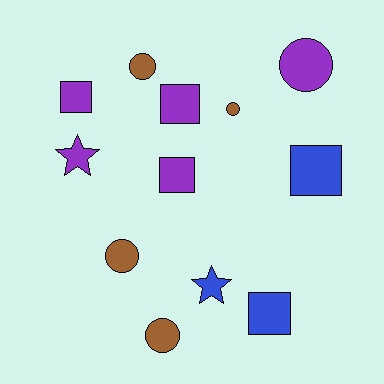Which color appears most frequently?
Purple, with 5 objects.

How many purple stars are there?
There is 1 purple star.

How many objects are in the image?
There are 12 objects.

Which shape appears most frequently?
Circle, with 5 objects.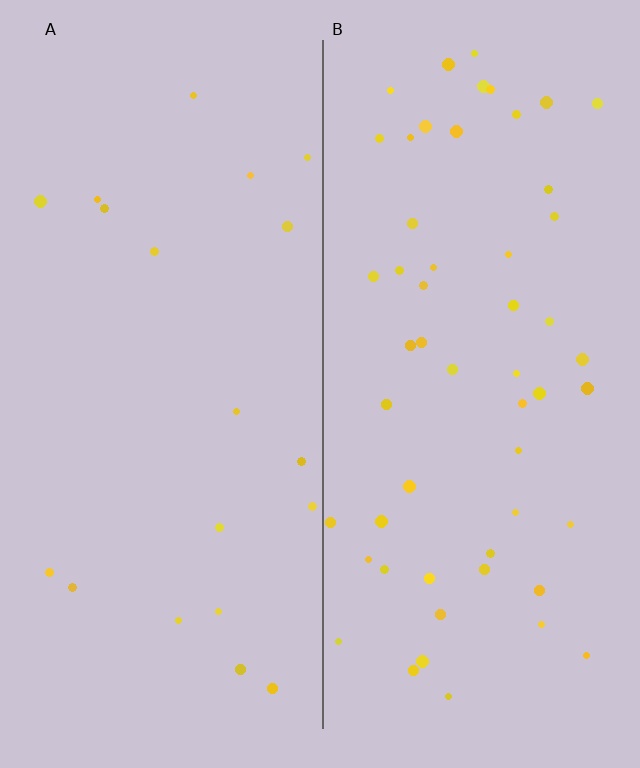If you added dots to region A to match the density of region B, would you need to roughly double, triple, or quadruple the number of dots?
Approximately triple.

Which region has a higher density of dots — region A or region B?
B (the right).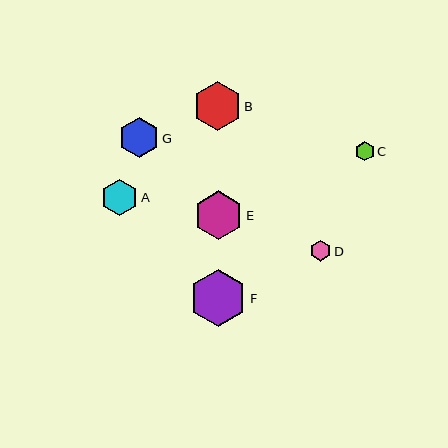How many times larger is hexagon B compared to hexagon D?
Hexagon B is approximately 2.3 times the size of hexagon D.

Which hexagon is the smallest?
Hexagon C is the smallest with a size of approximately 19 pixels.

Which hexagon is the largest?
Hexagon F is the largest with a size of approximately 57 pixels.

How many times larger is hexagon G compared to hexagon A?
Hexagon G is approximately 1.1 times the size of hexagon A.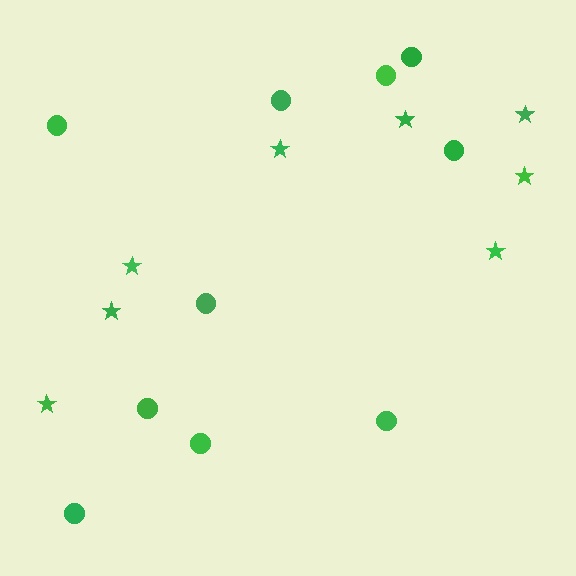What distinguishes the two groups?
There are 2 groups: one group of stars (8) and one group of circles (10).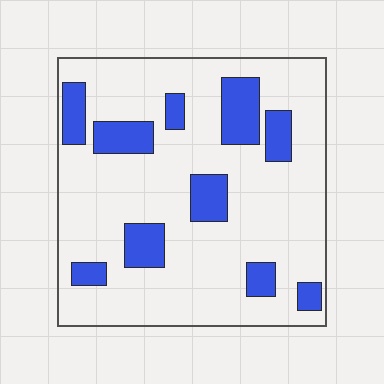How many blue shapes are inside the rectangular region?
10.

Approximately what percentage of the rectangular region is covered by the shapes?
Approximately 20%.